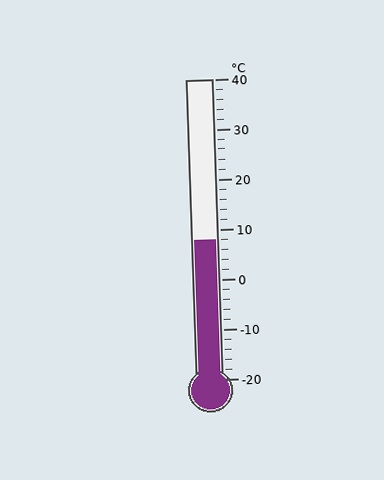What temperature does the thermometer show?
The thermometer shows approximately 8°C.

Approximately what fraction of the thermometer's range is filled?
The thermometer is filled to approximately 45% of its range.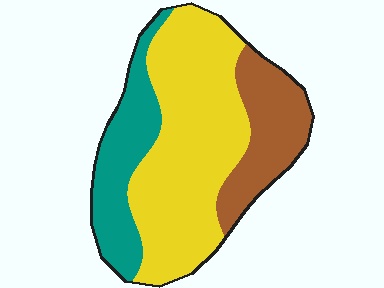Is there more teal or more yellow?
Yellow.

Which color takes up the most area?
Yellow, at roughly 55%.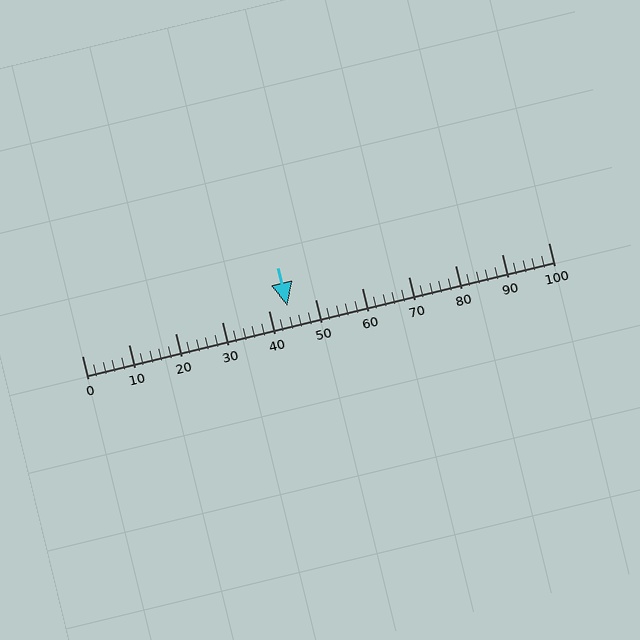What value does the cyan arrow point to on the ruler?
The cyan arrow points to approximately 44.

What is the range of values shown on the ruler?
The ruler shows values from 0 to 100.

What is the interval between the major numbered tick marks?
The major tick marks are spaced 10 units apart.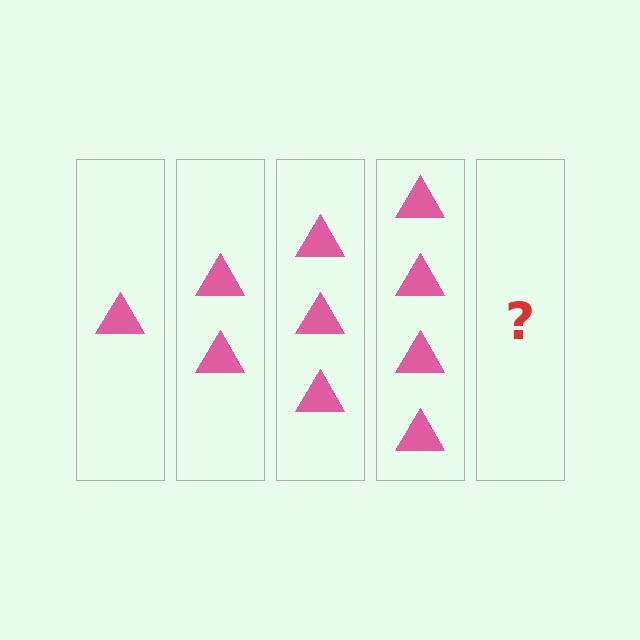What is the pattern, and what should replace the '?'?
The pattern is that each step adds one more triangle. The '?' should be 5 triangles.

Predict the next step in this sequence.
The next step is 5 triangles.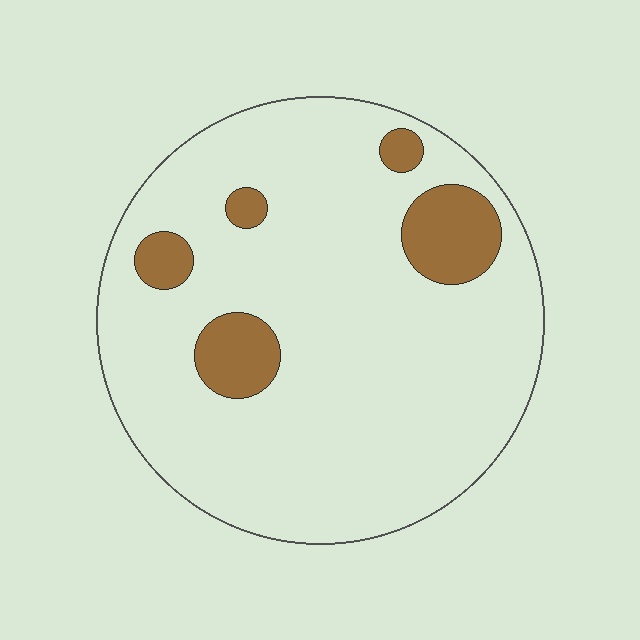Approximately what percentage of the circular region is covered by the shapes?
Approximately 10%.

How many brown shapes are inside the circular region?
5.